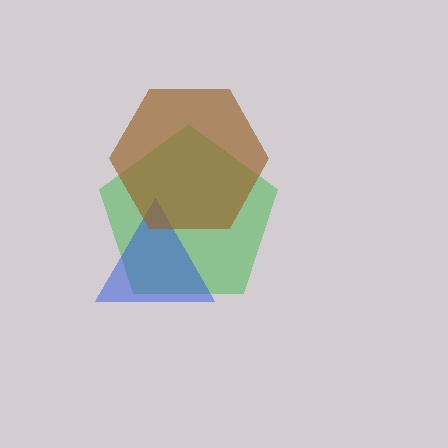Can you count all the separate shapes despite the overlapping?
Yes, there are 3 separate shapes.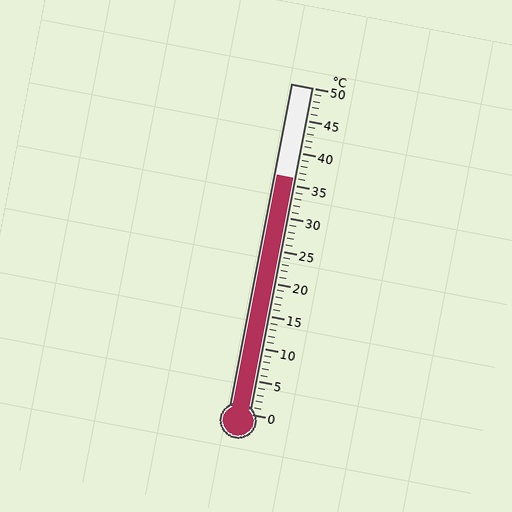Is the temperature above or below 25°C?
The temperature is above 25°C.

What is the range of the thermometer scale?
The thermometer scale ranges from 0°C to 50°C.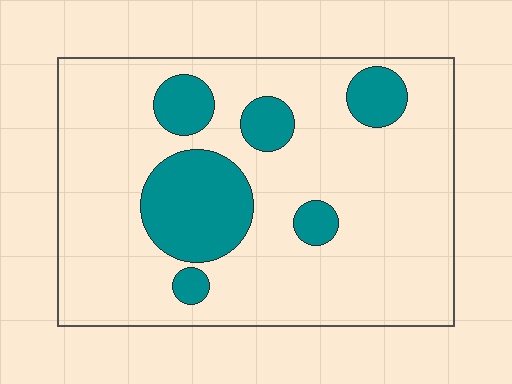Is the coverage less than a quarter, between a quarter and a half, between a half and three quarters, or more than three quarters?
Less than a quarter.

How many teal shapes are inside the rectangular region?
6.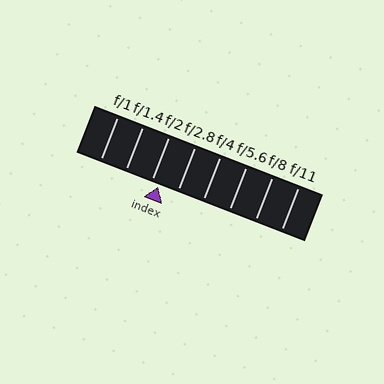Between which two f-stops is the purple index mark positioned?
The index mark is between f/2 and f/2.8.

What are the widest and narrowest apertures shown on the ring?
The widest aperture shown is f/1 and the narrowest is f/11.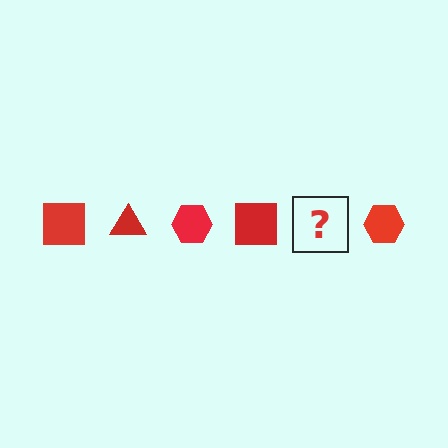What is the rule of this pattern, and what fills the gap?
The rule is that the pattern cycles through square, triangle, hexagon shapes in red. The gap should be filled with a red triangle.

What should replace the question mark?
The question mark should be replaced with a red triangle.